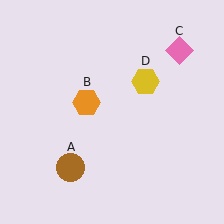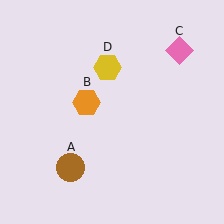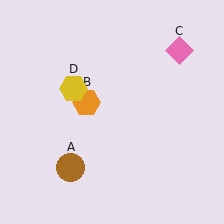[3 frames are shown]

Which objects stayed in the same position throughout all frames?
Brown circle (object A) and orange hexagon (object B) and pink diamond (object C) remained stationary.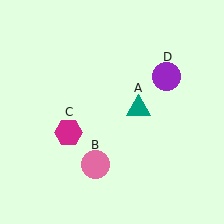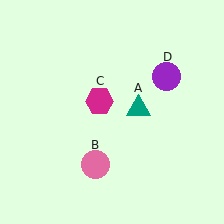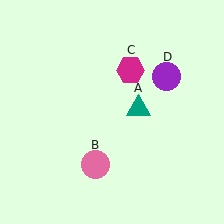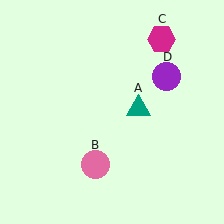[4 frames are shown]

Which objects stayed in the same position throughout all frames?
Teal triangle (object A) and pink circle (object B) and purple circle (object D) remained stationary.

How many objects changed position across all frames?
1 object changed position: magenta hexagon (object C).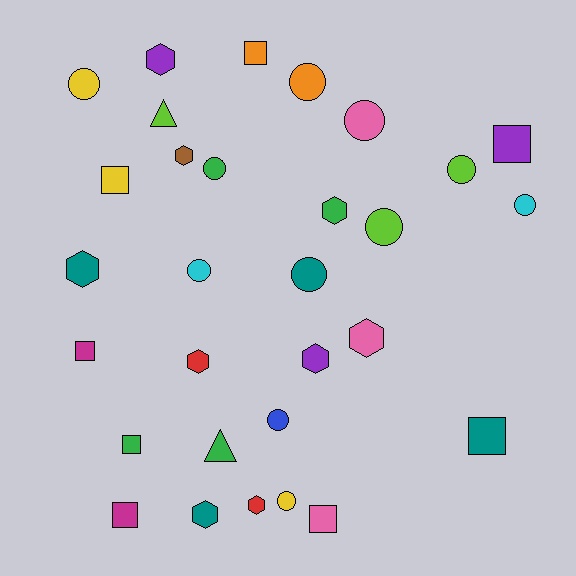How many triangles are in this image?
There are 2 triangles.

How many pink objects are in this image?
There are 3 pink objects.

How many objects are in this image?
There are 30 objects.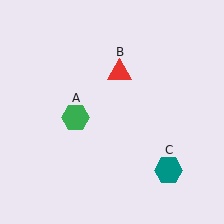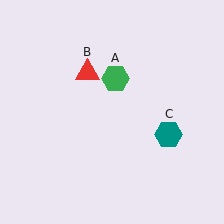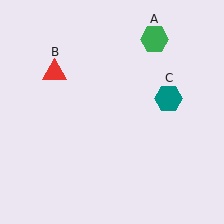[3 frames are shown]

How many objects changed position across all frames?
3 objects changed position: green hexagon (object A), red triangle (object B), teal hexagon (object C).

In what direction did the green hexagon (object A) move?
The green hexagon (object A) moved up and to the right.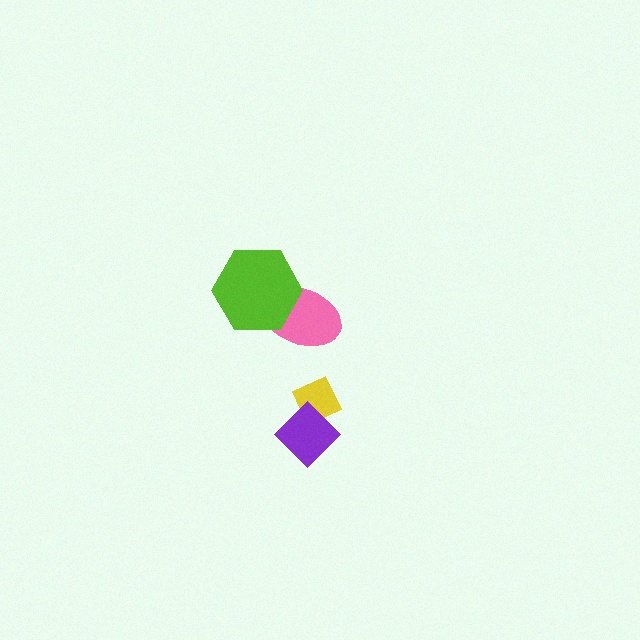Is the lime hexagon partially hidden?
No, no other shape covers it.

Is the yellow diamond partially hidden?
Yes, it is partially covered by another shape.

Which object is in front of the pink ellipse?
The lime hexagon is in front of the pink ellipse.